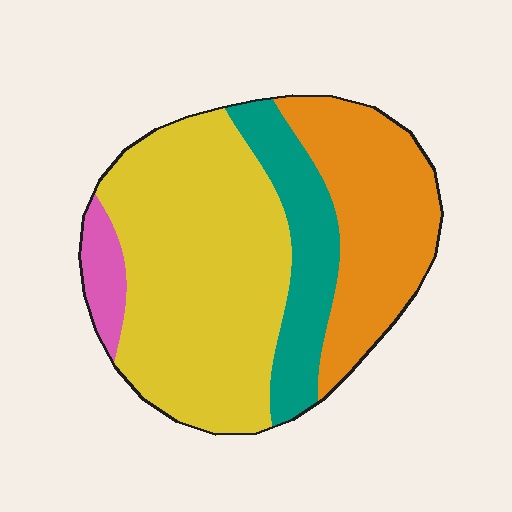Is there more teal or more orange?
Orange.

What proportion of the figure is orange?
Orange covers 27% of the figure.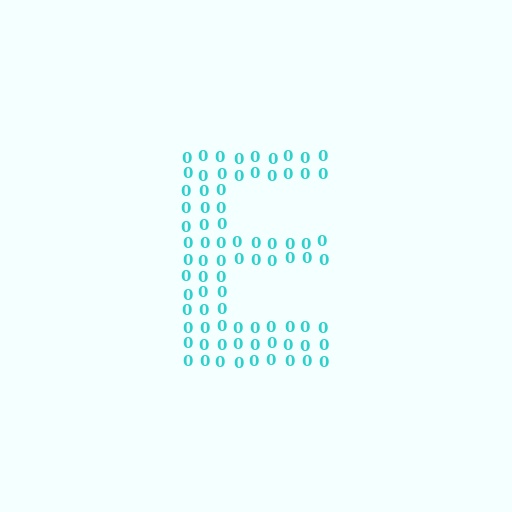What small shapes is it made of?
It is made of small digit 0's.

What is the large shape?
The large shape is the letter E.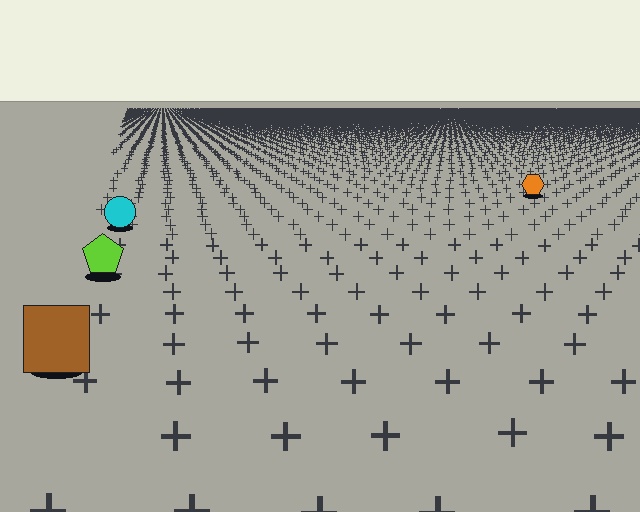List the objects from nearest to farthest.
From nearest to farthest: the brown square, the lime pentagon, the cyan circle, the orange hexagon.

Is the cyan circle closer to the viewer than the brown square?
No. The brown square is closer — you can tell from the texture gradient: the ground texture is coarser near it.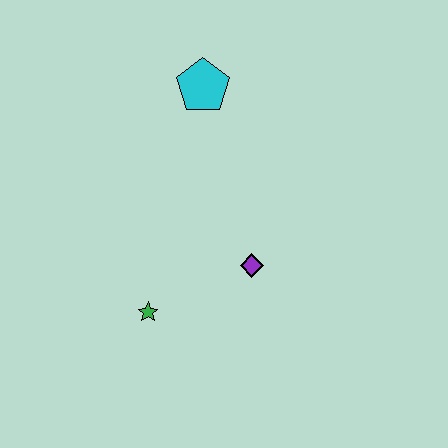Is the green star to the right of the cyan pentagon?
No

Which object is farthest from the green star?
The cyan pentagon is farthest from the green star.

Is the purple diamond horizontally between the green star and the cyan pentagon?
No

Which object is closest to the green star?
The purple diamond is closest to the green star.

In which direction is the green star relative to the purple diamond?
The green star is to the left of the purple diamond.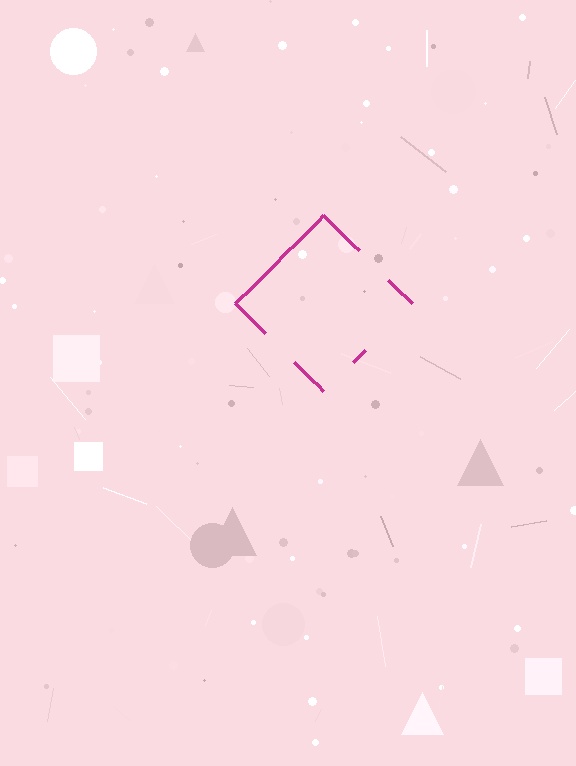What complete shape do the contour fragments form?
The contour fragments form a diamond.